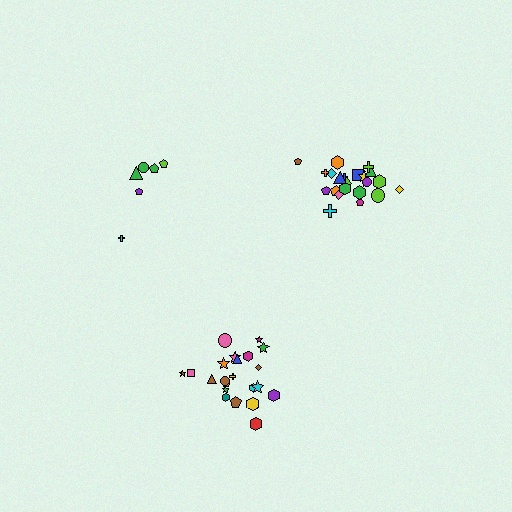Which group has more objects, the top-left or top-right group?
The top-right group.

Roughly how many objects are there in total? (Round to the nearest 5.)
Roughly 55 objects in total.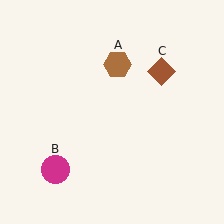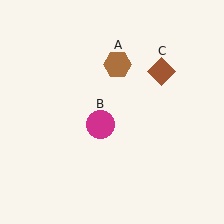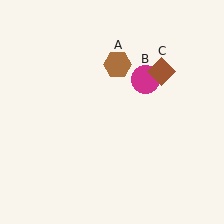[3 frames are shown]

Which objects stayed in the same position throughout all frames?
Brown hexagon (object A) and brown diamond (object C) remained stationary.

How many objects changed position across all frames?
1 object changed position: magenta circle (object B).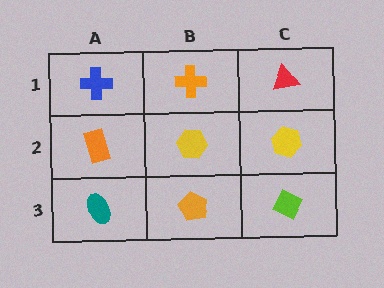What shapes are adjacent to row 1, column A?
An orange rectangle (row 2, column A), an orange cross (row 1, column B).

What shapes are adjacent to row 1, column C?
A yellow hexagon (row 2, column C), an orange cross (row 1, column B).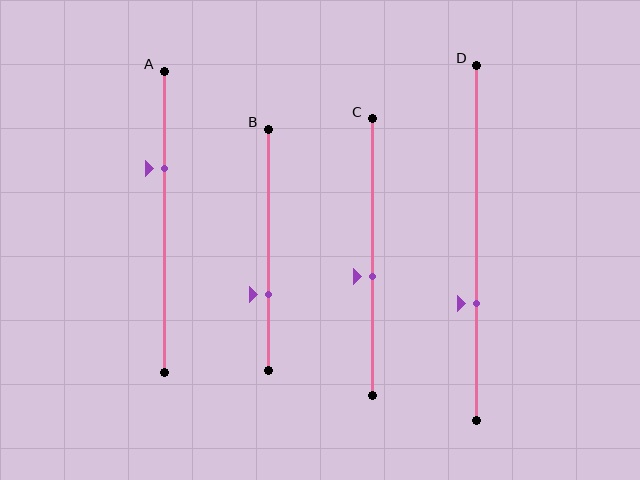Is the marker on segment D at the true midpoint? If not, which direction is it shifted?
No, the marker on segment D is shifted downward by about 17% of the segment length.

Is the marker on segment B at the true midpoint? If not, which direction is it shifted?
No, the marker on segment B is shifted downward by about 19% of the segment length.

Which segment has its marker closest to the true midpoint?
Segment C has its marker closest to the true midpoint.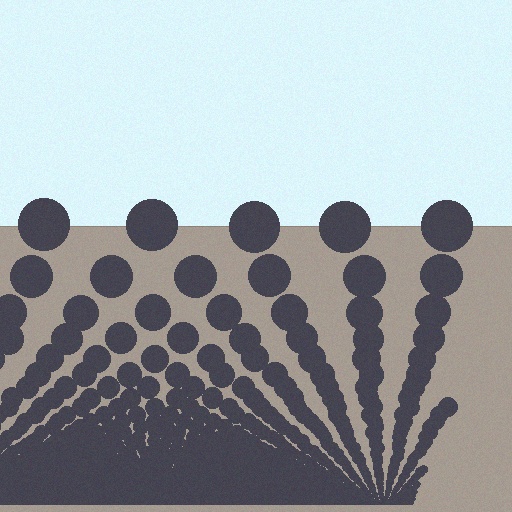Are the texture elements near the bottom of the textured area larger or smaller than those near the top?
Smaller. The gradient is inverted — elements near the bottom are smaller and denser.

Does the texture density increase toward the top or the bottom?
Density increases toward the bottom.